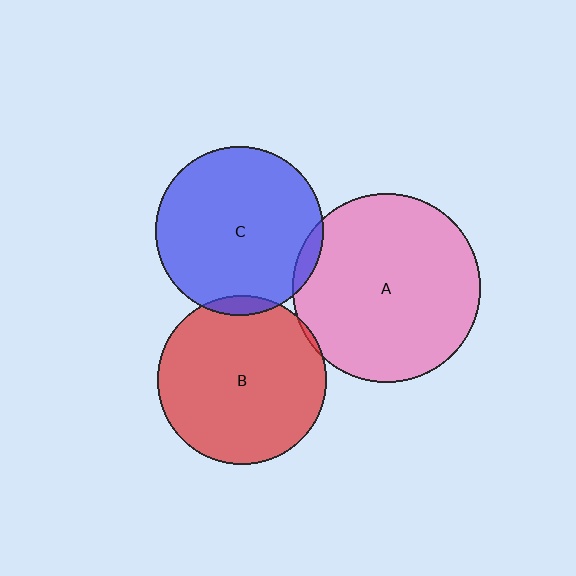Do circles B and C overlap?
Yes.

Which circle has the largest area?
Circle A (pink).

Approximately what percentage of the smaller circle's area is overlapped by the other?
Approximately 5%.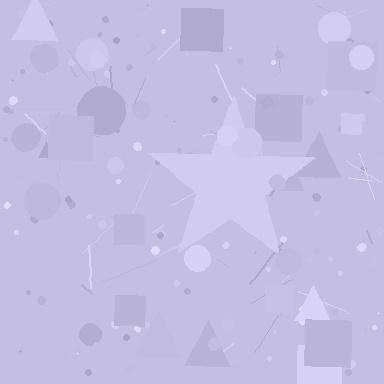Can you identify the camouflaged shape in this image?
The camouflaged shape is a star.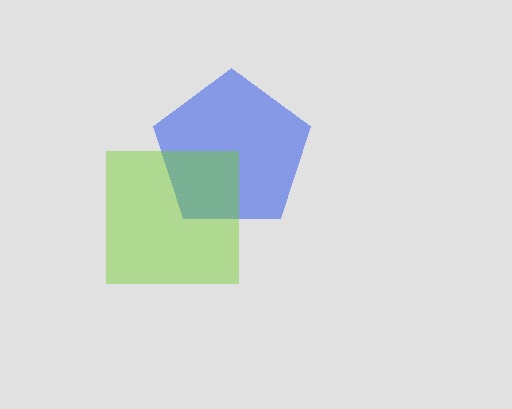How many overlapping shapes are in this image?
There are 2 overlapping shapes in the image.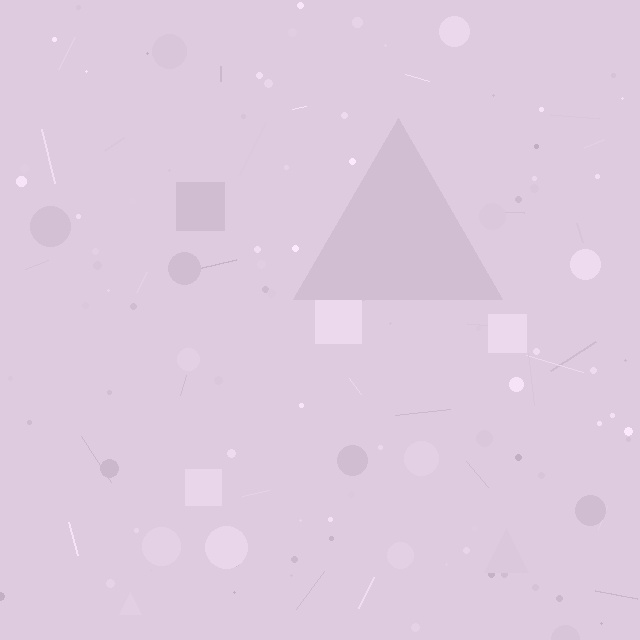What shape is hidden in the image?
A triangle is hidden in the image.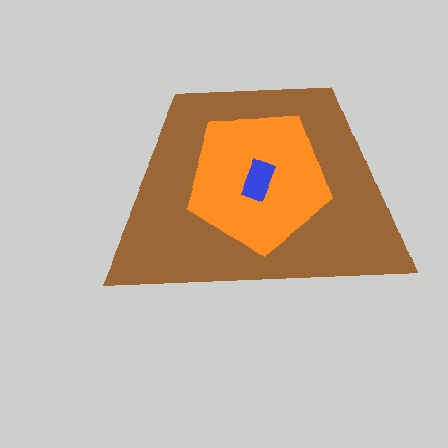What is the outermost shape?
The brown trapezoid.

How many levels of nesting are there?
3.